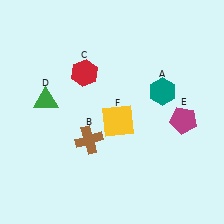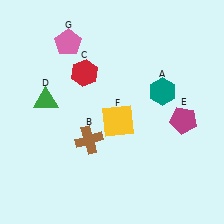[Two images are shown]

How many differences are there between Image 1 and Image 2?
There is 1 difference between the two images.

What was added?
A pink pentagon (G) was added in Image 2.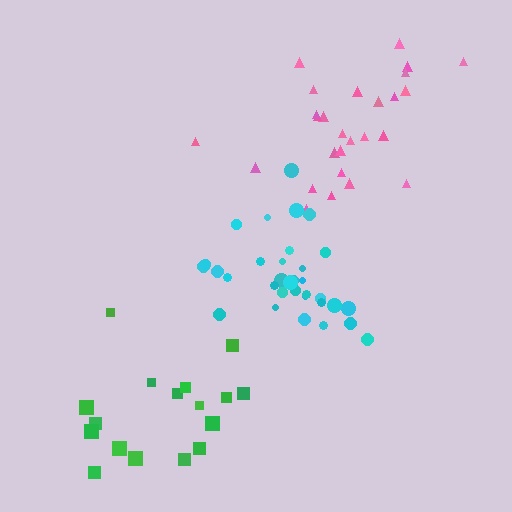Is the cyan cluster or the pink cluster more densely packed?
Cyan.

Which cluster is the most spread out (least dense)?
Green.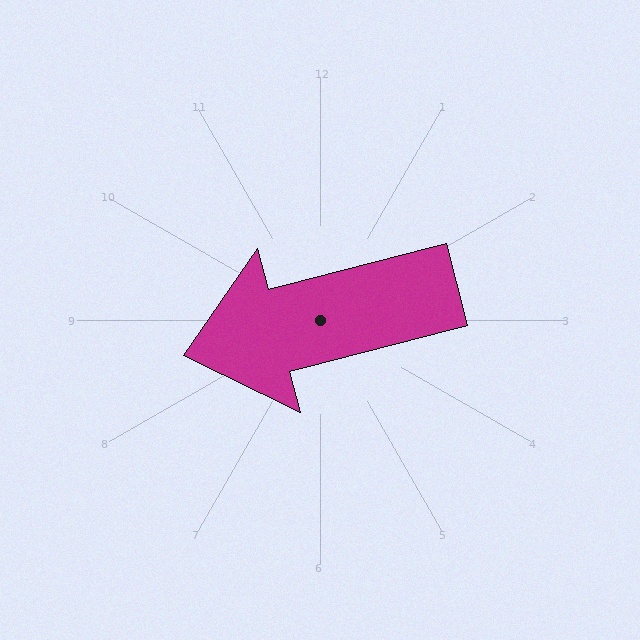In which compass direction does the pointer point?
West.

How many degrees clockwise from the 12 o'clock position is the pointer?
Approximately 255 degrees.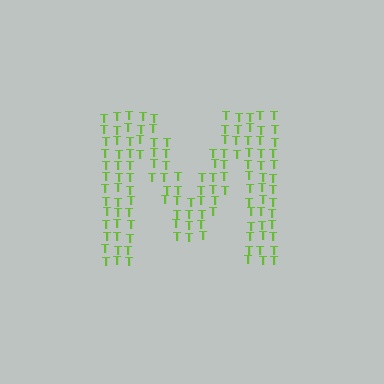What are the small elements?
The small elements are letter T's.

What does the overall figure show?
The overall figure shows the letter M.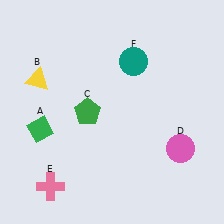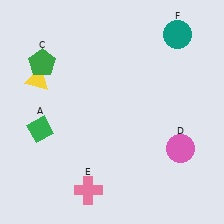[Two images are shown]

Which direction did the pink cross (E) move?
The pink cross (E) moved right.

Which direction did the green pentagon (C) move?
The green pentagon (C) moved up.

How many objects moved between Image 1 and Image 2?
3 objects moved between the two images.